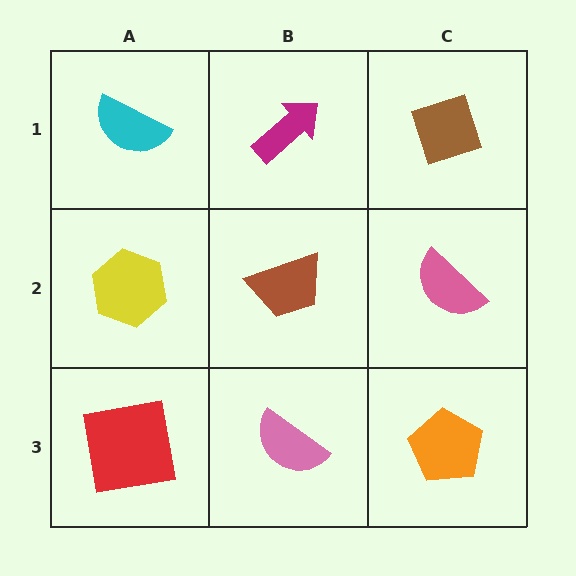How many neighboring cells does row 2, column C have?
3.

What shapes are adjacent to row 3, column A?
A yellow hexagon (row 2, column A), a pink semicircle (row 3, column B).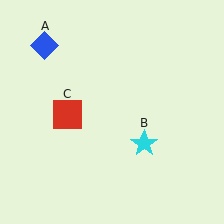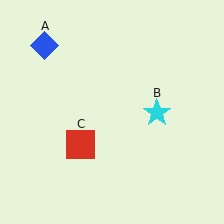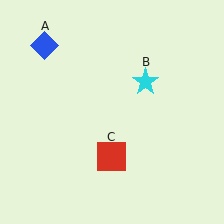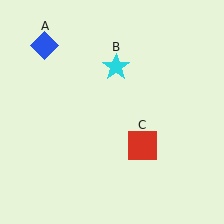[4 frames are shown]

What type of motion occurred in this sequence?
The cyan star (object B), red square (object C) rotated counterclockwise around the center of the scene.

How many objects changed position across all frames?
2 objects changed position: cyan star (object B), red square (object C).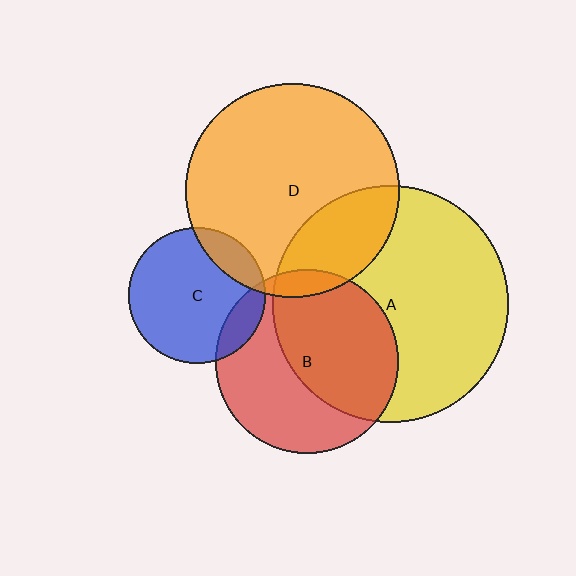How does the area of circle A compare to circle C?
Approximately 3.0 times.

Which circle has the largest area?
Circle A (yellow).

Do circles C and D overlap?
Yes.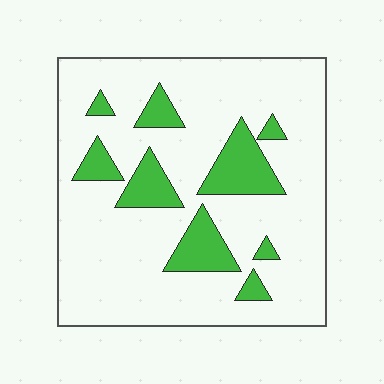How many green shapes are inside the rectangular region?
9.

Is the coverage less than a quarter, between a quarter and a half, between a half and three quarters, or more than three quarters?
Less than a quarter.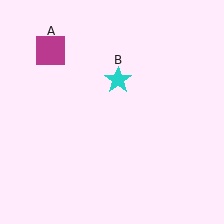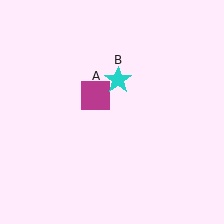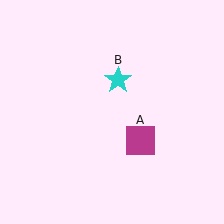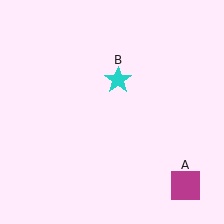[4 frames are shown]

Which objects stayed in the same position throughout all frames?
Cyan star (object B) remained stationary.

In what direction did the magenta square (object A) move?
The magenta square (object A) moved down and to the right.